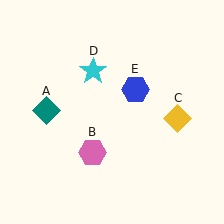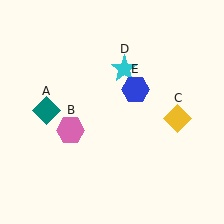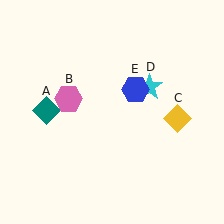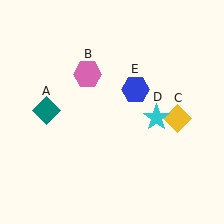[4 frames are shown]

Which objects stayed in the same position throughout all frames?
Teal diamond (object A) and yellow diamond (object C) and blue hexagon (object E) remained stationary.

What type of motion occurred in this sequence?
The pink hexagon (object B), cyan star (object D) rotated clockwise around the center of the scene.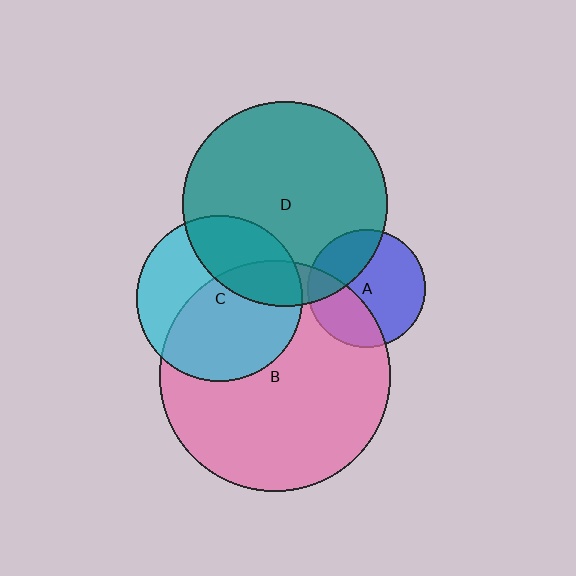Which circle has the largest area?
Circle B (pink).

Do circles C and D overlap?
Yes.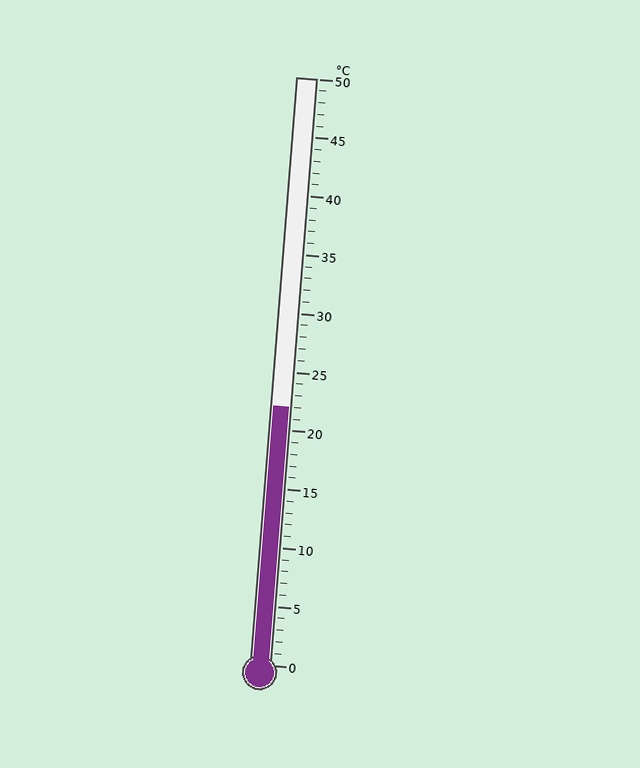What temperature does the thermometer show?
The thermometer shows approximately 22°C.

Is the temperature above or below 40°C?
The temperature is below 40°C.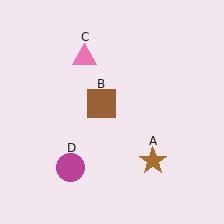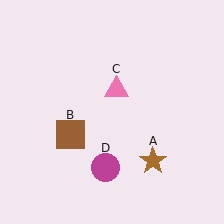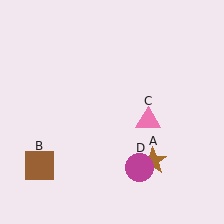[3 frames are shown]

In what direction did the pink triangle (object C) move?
The pink triangle (object C) moved down and to the right.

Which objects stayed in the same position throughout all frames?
Brown star (object A) remained stationary.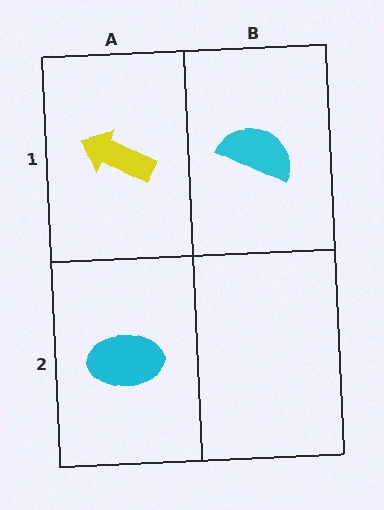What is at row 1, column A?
A yellow arrow.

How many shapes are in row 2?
1 shape.